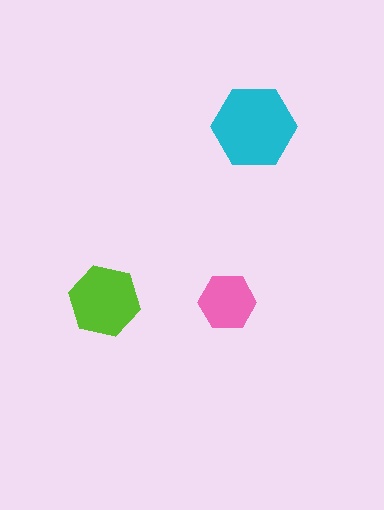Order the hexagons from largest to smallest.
the cyan one, the lime one, the pink one.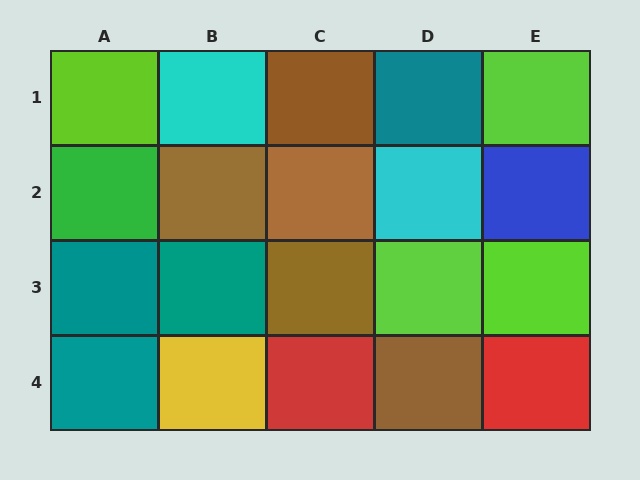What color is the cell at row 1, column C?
Brown.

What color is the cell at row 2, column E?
Blue.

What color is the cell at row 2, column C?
Brown.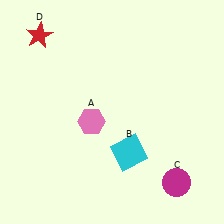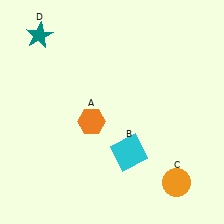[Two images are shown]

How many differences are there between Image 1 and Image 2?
There are 3 differences between the two images.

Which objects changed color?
A changed from pink to orange. C changed from magenta to orange. D changed from red to teal.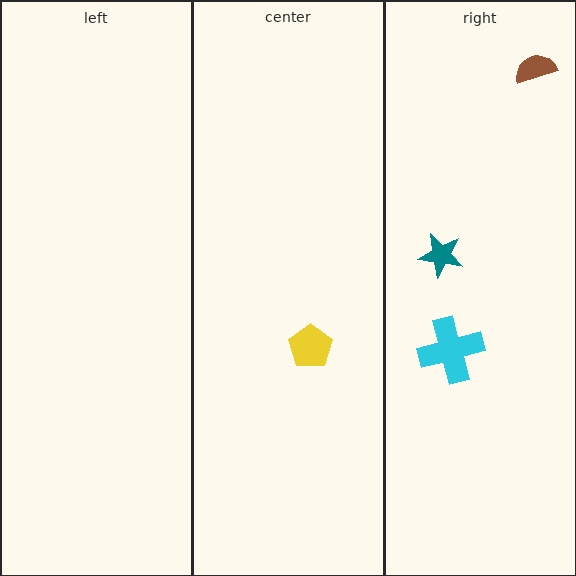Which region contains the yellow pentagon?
The center region.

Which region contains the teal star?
The right region.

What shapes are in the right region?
The teal star, the cyan cross, the brown semicircle.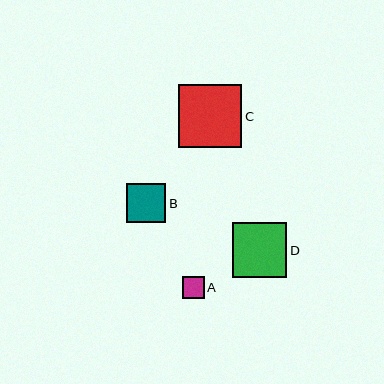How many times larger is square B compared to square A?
Square B is approximately 1.8 times the size of square A.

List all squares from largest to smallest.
From largest to smallest: C, D, B, A.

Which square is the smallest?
Square A is the smallest with a size of approximately 22 pixels.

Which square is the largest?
Square C is the largest with a size of approximately 63 pixels.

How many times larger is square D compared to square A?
Square D is approximately 2.5 times the size of square A.